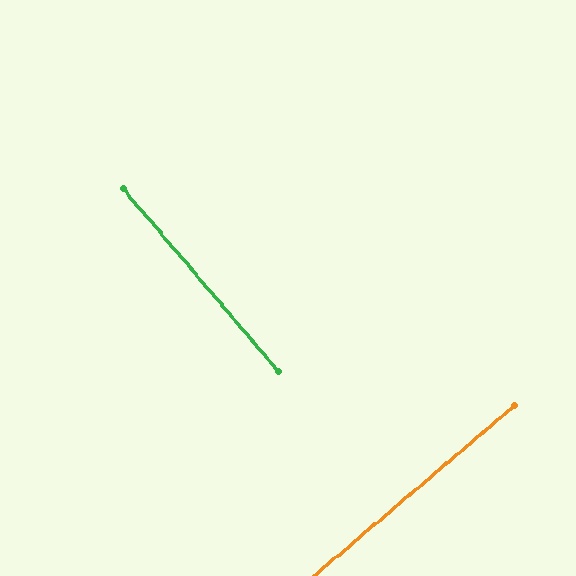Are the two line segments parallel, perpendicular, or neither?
Perpendicular — they meet at approximately 90°.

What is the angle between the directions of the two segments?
Approximately 90 degrees.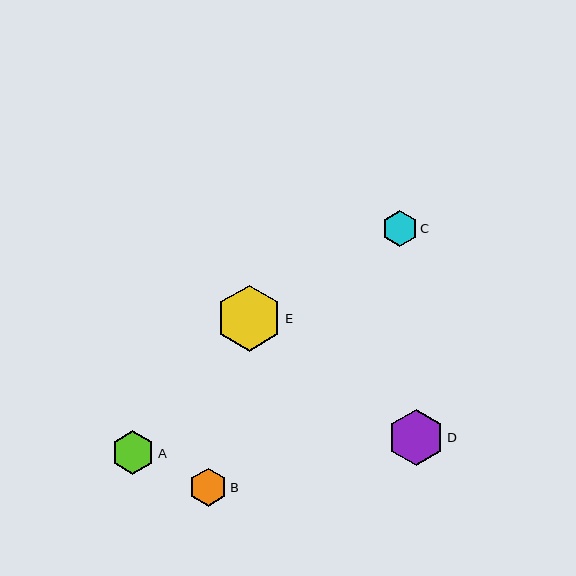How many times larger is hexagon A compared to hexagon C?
Hexagon A is approximately 1.2 times the size of hexagon C.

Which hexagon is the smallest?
Hexagon C is the smallest with a size of approximately 35 pixels.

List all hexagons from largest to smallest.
From largest to smallest: E, D, A, B, C.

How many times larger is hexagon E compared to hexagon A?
Hexagon E is approximately 1.5 times the size of hexagon A.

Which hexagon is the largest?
Hexagon E is the largest with a size of approximately 66 pixels.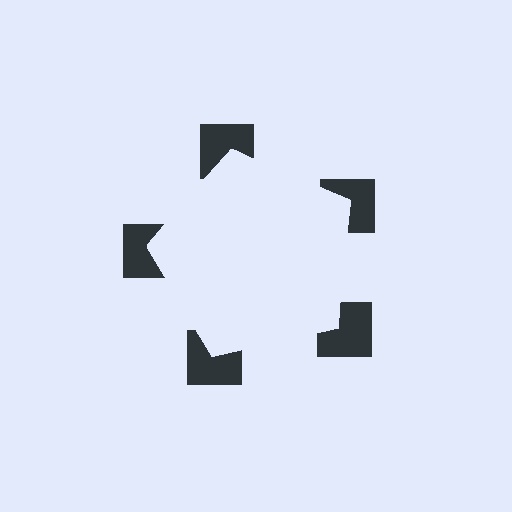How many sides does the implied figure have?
5 sides.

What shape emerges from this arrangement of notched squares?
An illusory pentagon — its edges are inferred from the aligned wedge cuts in the notched squares, not physically drawn.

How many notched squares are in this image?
There are 5 — one at each vertex of the illusory pentagon.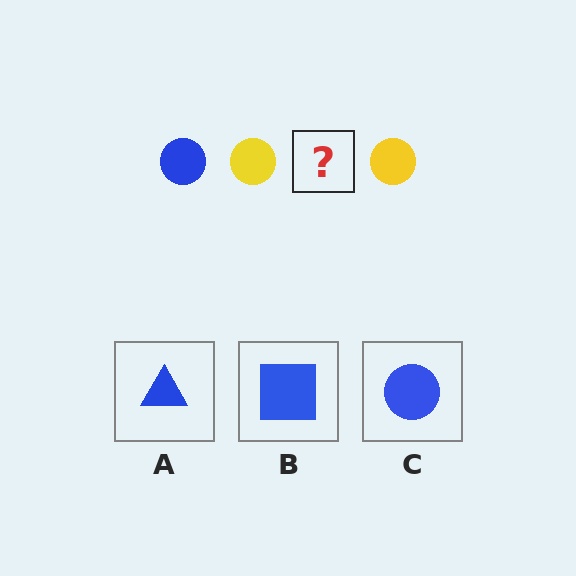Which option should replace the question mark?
Option C.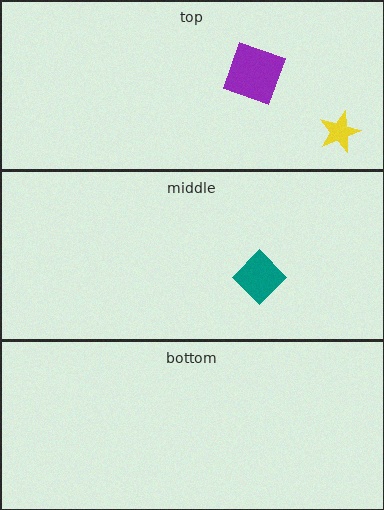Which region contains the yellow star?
The top region.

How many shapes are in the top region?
2.